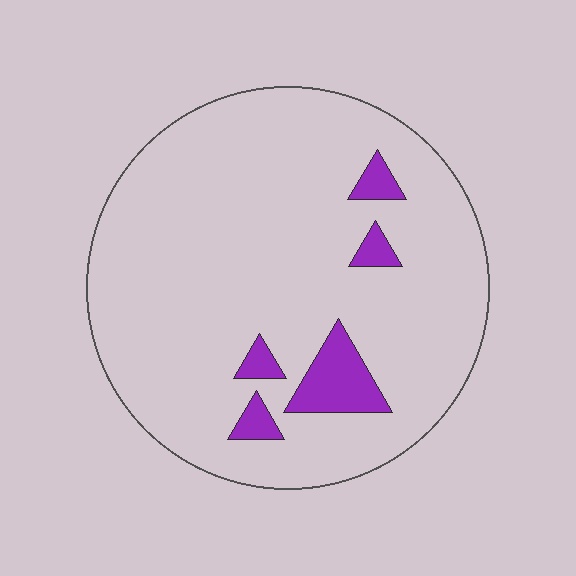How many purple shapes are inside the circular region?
5.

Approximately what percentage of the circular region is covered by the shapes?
Approximately 10%.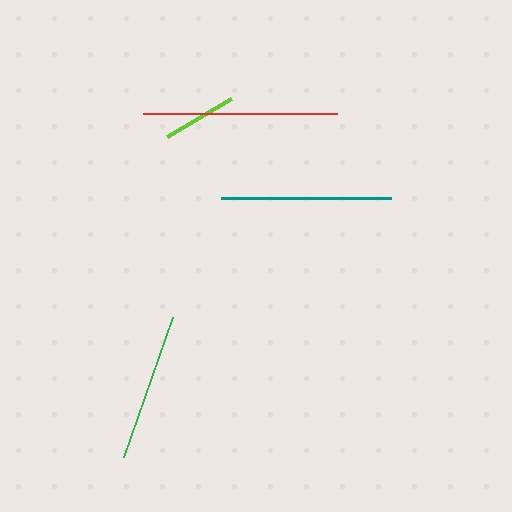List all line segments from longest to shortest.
From longest to shortest: red, teal, green, lime.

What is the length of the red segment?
The red segment is approximately 194 pixels long.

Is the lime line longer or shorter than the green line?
The green line is longer than the lime line.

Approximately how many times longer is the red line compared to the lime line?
The red line is approximately 2.6 times the length of the lime line.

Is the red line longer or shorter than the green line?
The red line is longer than the green line.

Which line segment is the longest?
The red line is the longest at approximately 194 pixels.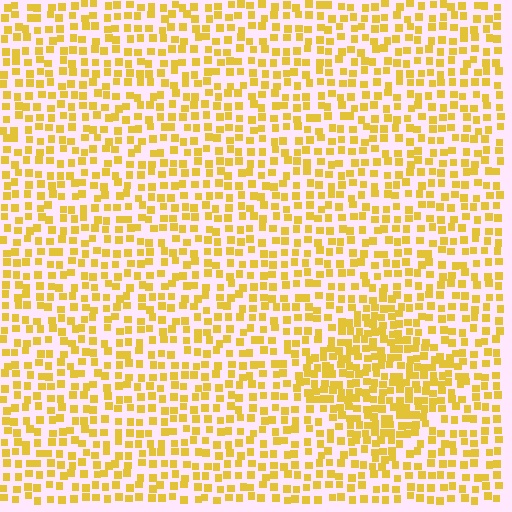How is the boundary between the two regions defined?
The boundary is defined by a change in element density (approximately 1.8x ratio). All elements are the same color, size, and shape.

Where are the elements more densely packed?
The elements are more densely packed inside the diamond boundary.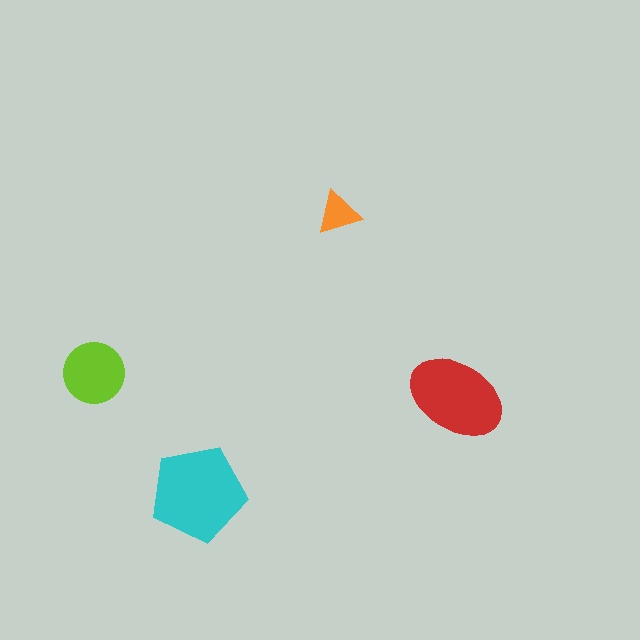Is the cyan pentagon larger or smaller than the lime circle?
Larger.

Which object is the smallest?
The orange triangle.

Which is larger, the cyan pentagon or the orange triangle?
The cyan pentagon.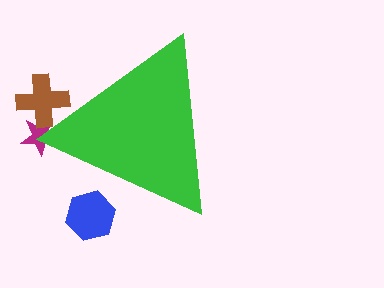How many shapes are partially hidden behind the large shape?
3 shapes are partially hidden.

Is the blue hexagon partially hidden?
Yes, the blue hexagon is partially hidden behind the green triangle.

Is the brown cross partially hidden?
Yes, the brown cross is partially hidden behind the green triangle.